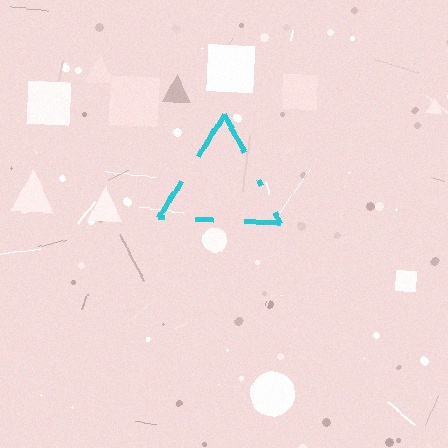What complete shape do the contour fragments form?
The contour fragments form a triangle.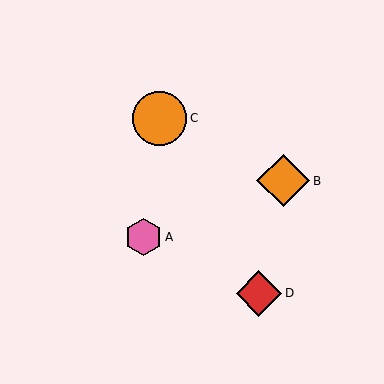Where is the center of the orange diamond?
The center of the orange diamond is at (283, 181).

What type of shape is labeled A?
Shape A is a pink hexagon.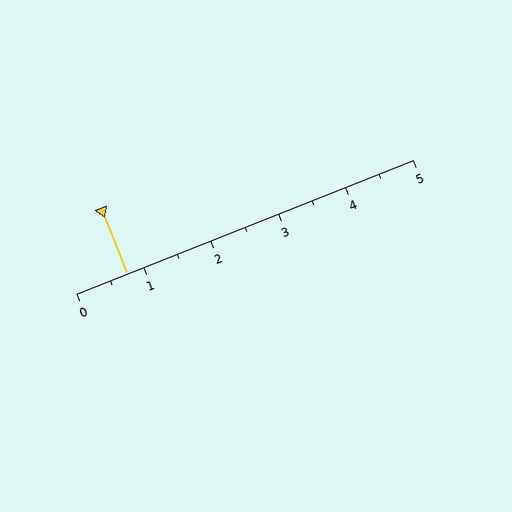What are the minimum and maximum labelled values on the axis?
The axis runs from 0 to 5.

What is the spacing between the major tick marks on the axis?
The major ticks are spaced 1 apart.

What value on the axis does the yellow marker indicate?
The marker indicates approximately 0.8.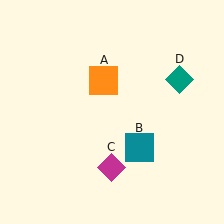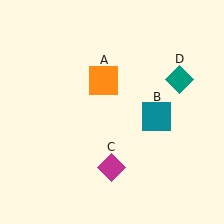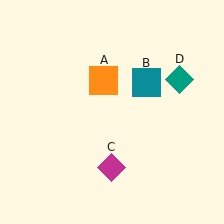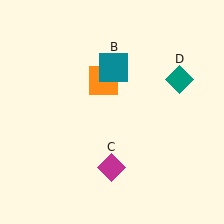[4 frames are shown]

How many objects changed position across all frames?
1 object changed position: teal square (object B).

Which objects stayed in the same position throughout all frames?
Orange square (object A) and magenta diamond (object C) and teal diamond (object D) remained stationary.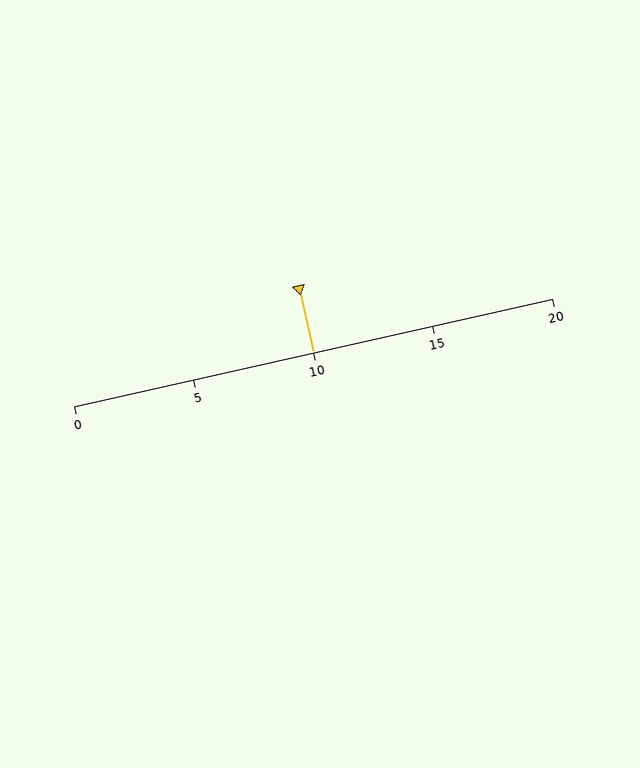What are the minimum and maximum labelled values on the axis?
The axis runs from 0 to 20.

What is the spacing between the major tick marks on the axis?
The major ticks are spaced 5 apart.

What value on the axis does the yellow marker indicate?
The marker indicates approximately 10.